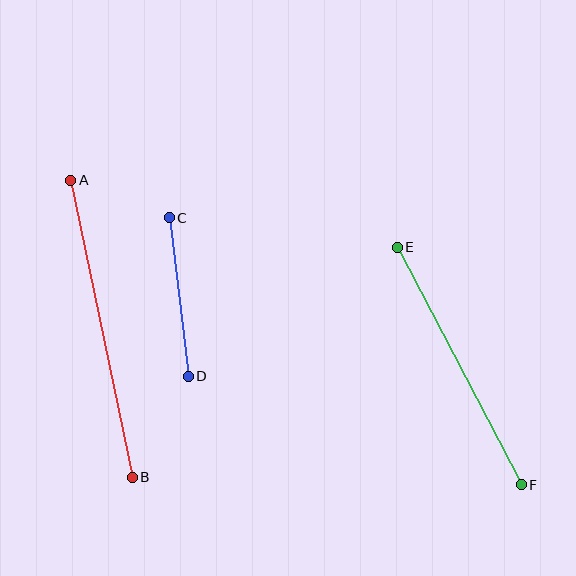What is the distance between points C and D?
The distance is approximately 160 pixels.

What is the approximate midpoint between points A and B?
The midpoint is at approximately (102, 329) pixels.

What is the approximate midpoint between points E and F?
The midpoint is at approximately (459, 366) pixels.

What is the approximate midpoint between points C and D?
The midpoint is at approximately (179, 297) pixels.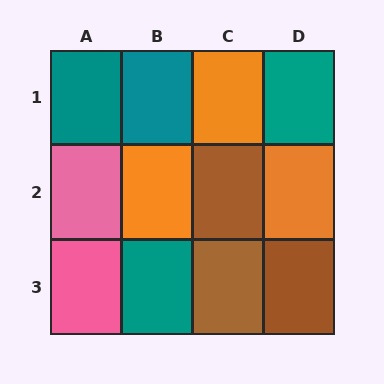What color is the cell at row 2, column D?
Orange.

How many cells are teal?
4 cells are teal.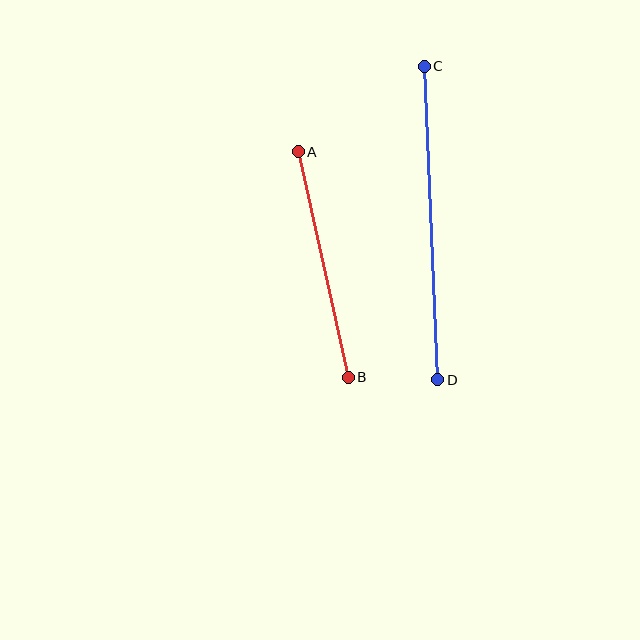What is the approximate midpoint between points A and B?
The midpoint is at approximately (323, 265) pixels.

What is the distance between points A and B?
The distance is approximately 231 pixels.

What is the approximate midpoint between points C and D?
The midpoint is at approximately (431, 223) pixels.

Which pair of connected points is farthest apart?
Points C and D are farthest apart.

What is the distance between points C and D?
The distance is approximately 314 pixels.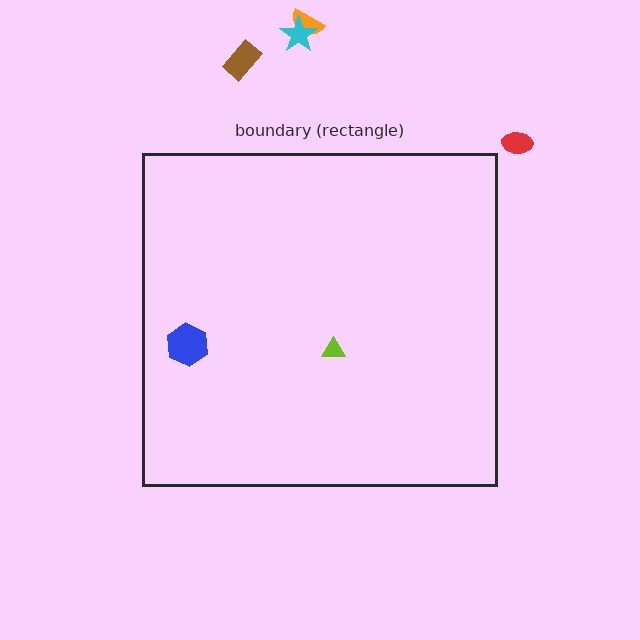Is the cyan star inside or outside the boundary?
Outside.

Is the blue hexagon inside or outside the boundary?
Inside.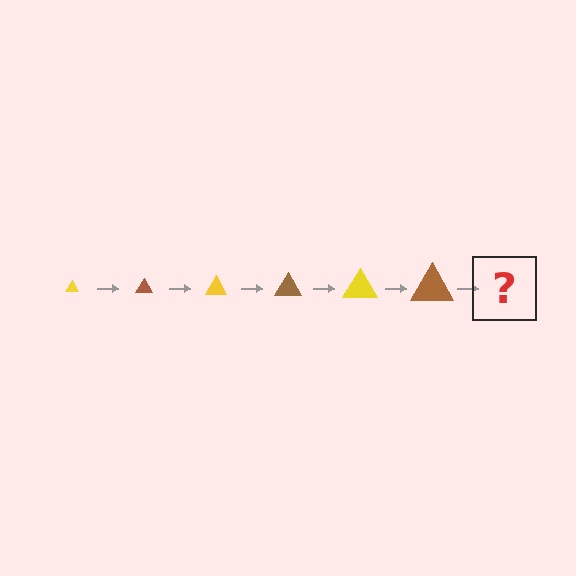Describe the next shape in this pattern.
It should be a yellow triangle, larger than the previous one.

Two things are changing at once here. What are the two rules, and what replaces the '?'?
The two rules are that the triangle grows larger each step and the color cycles through yellow and brown. The '?' should be a yellow triangle, larger than the previous one.